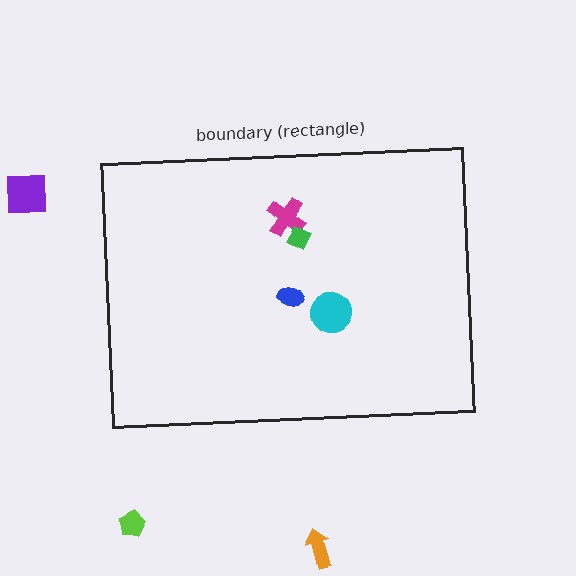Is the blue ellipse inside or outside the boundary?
Inside.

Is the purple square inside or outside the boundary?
Outside.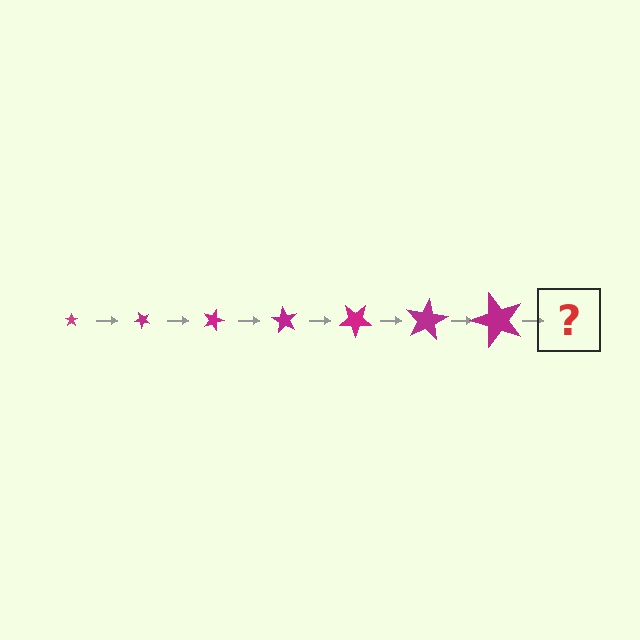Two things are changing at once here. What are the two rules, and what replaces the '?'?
The two rules are that the star grows larger each step and it rotates 45 degrees each step. The '?' should be a star, larger than the previous one and rotated 315 degrees from the start.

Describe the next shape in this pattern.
It should be a star, larger than the previous one and rotated 315 degrees from the start.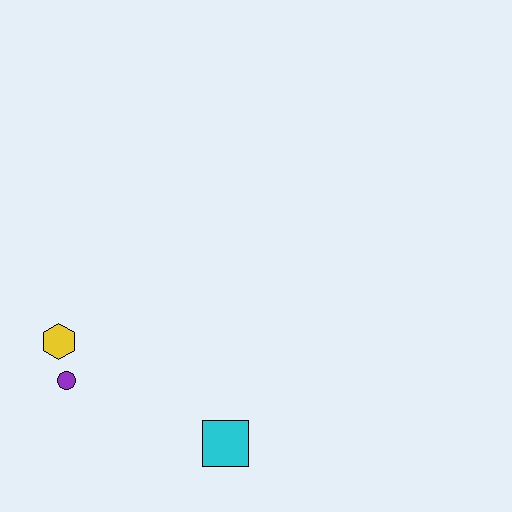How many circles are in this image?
There is 1 circle.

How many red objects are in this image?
There are no red objects.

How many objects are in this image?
There are 3 objects.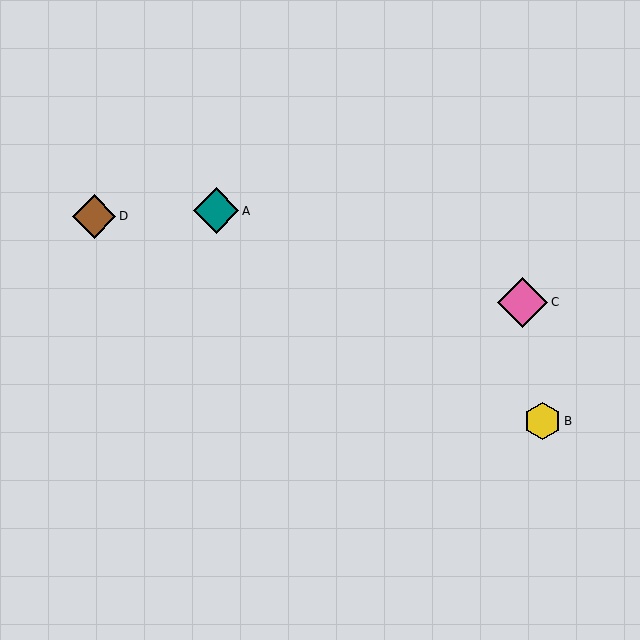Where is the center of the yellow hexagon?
The center of the yellow hexagon is at (542, 421).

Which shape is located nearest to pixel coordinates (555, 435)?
The yellow hexagon (labeled B) at (542, 421) is nearest to that location.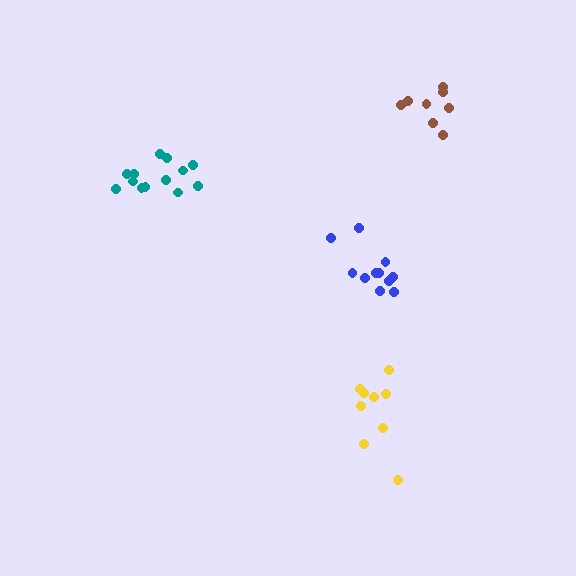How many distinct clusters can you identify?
There are 4 distinct clusters.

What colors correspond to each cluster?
The clusters are colored: teal, blue, yellow, brown.